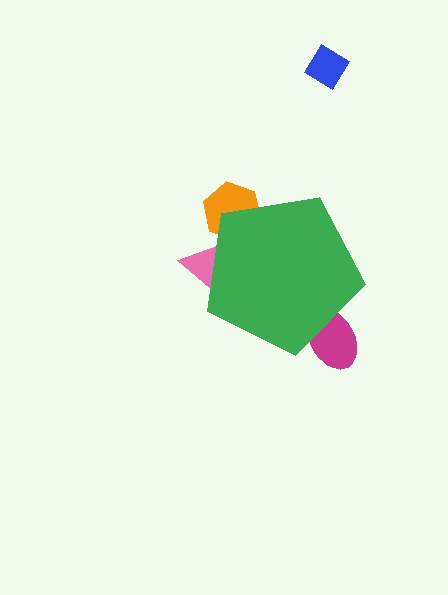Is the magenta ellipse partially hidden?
Yes, the magenta ellipse is partially hidden behind the green pentagon.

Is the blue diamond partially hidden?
No, the blue diamond is fully visible.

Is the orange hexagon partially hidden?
Yes, the orange hexagon is partially hidden behind the green pentagon.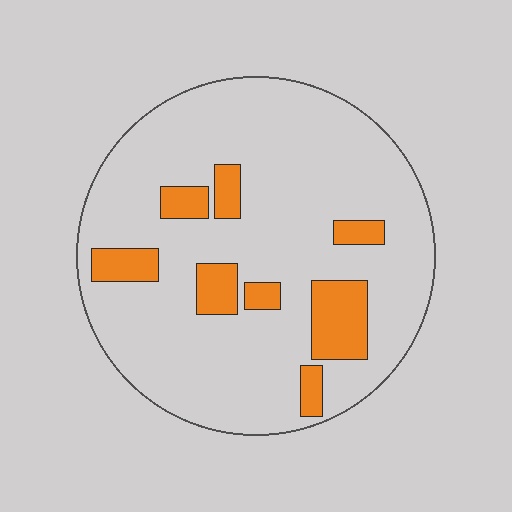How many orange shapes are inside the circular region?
8.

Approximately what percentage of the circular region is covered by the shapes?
Approximately 15%.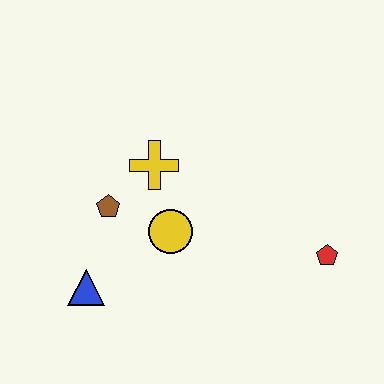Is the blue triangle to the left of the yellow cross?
Yes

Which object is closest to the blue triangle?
The brown pentagon is closest to the blue triangle.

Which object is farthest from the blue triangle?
The red pentagon is farthest from the blue triangle.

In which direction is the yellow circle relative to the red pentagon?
The yellow circle is to the left of the red pentagon.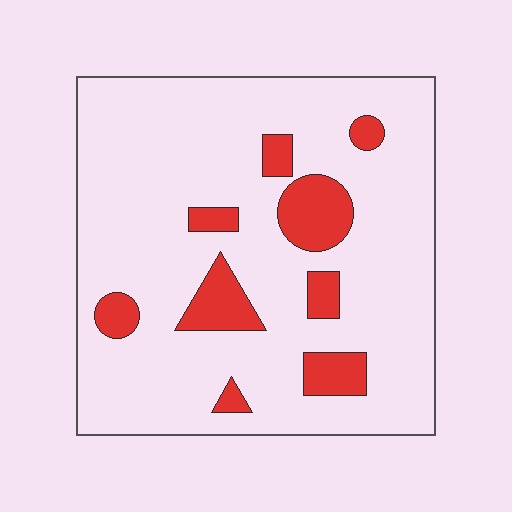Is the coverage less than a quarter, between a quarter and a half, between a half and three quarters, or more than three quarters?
Less than a quarter.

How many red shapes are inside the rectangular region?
9.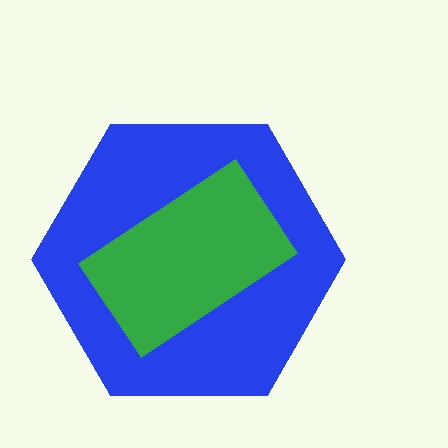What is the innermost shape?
The green rectangle.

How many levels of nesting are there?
2.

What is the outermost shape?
The blue hexagon.